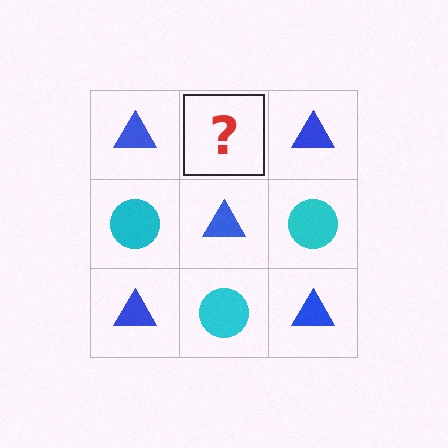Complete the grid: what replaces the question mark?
The question mark should be replaced with a cyan circle.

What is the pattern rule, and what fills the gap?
The rule is that it alternates blue triangle and cyan circle in a checkerboard pattern. The gap should be filled with a cyan circle.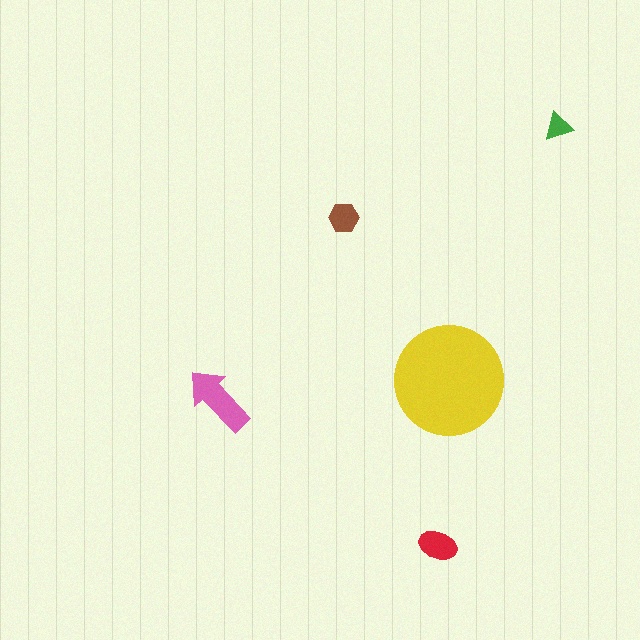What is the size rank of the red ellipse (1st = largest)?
3rd.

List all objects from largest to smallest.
The yellow circle, the pink arrow, the red ellipse, the brown hexagon, the green triangle.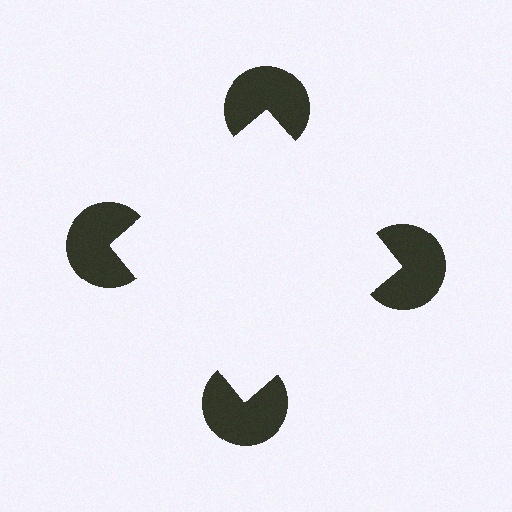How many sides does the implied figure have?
4 sides.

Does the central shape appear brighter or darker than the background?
It typically appears slightly brighter than the background, even though no actual brightness change is drawn.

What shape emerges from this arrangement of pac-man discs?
An illusory square — its edges are inferred from the aligned wedge cuts in the pac-man discs, not physically drawn.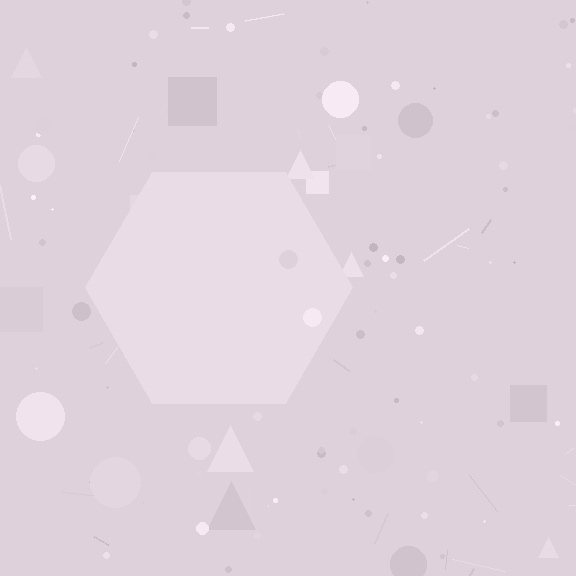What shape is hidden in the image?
A hexagon is hidden in the image.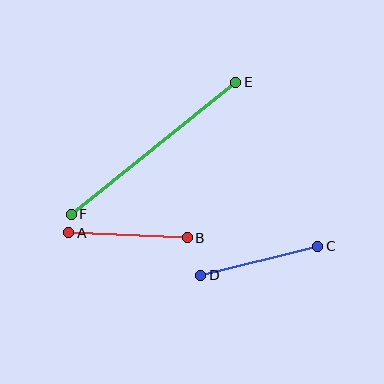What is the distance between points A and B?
The distance is approximately 119 pixels.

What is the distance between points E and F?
The distance is approximately 211 pixels.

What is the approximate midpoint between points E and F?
The midpoint is at approximately (153, 148) pixels.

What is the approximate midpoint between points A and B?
The midpoint is at approximately (128, 235) pixels.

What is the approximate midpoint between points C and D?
The midpoint is at approximately (259, 261) pixels.